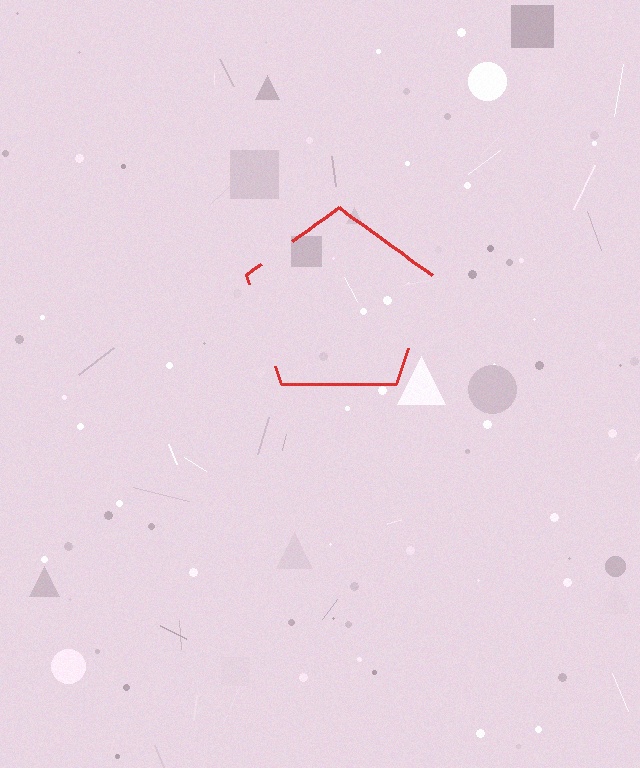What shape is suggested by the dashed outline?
The dashed outline suggests a pentagon.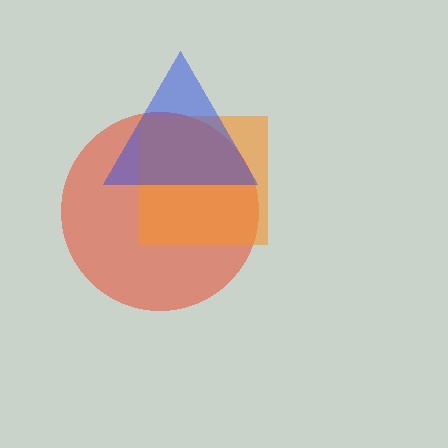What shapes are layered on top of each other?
The layered shapes are: a red circle, an orange square, a blue triangle.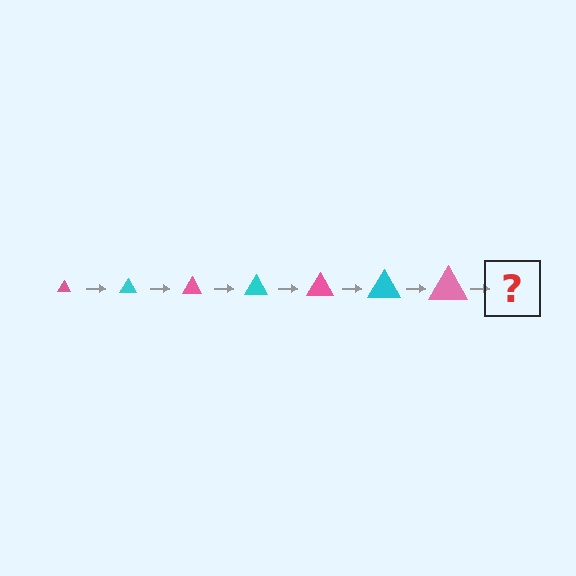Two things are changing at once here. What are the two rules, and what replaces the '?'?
The two rules are that the triangle grows larger each step and the color cycles through pink and cyan. The '?' should be a cyan triangle, larger than the previous one.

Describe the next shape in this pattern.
It should be a cyan triangle, larger than the previous one.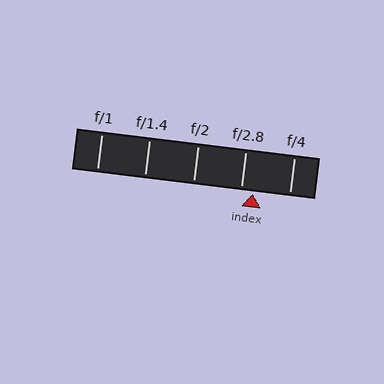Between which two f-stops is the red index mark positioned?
The index mark is between f/2.8 and f/4.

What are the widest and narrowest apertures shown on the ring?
The widest aperture shown is f/1 and the narrowest is f/4.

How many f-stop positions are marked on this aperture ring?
There are 5 f-stop positions marked.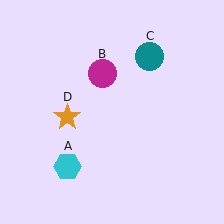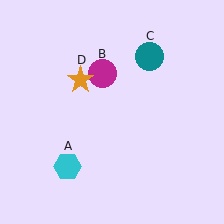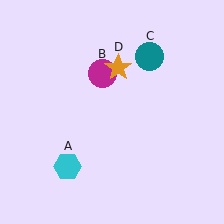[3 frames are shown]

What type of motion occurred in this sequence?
The orange star (object D) rotated clockwise around the center of the scene.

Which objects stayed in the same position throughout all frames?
Cyan hexagon (object A) and magenta circle (object B) and teal circle (object C) remained stationary.